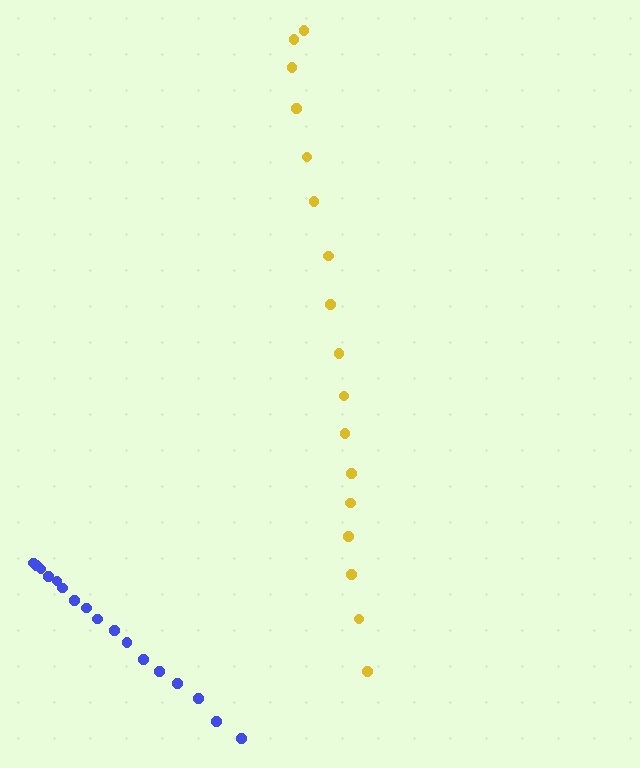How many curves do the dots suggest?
There are 2 distinct paths.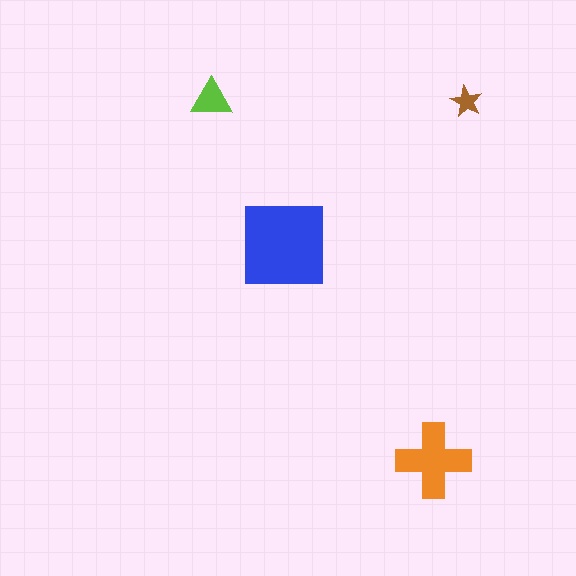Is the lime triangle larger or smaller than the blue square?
Smaller.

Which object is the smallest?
The brown star.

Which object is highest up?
The lime triangle is topmost.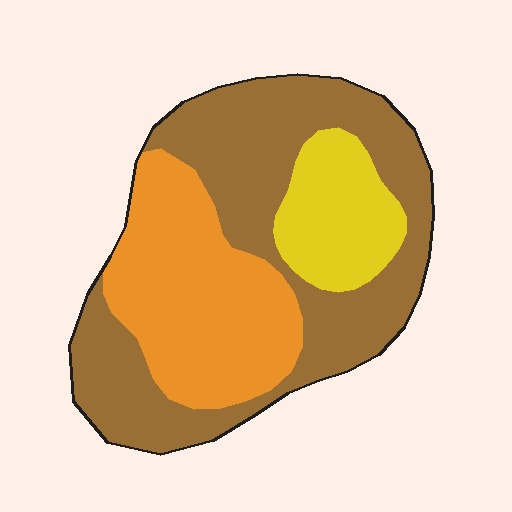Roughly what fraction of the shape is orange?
Orange takes up about one third (1/3) of the shape.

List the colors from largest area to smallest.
From largest to smallest: brown, orange, yellow.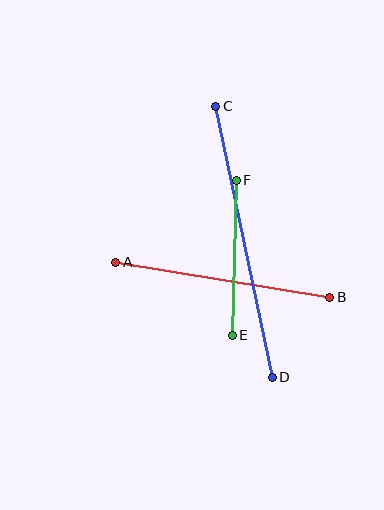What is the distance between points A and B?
The distance is approximately 217 pixels.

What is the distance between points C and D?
The distance is approximately 277 pixels.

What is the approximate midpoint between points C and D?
The midpoint is at approximately (244, 242) pixels.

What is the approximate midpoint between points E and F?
The midpoint is at approximately (234, 258) pixels.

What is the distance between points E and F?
The distance is approximately 155 pixels.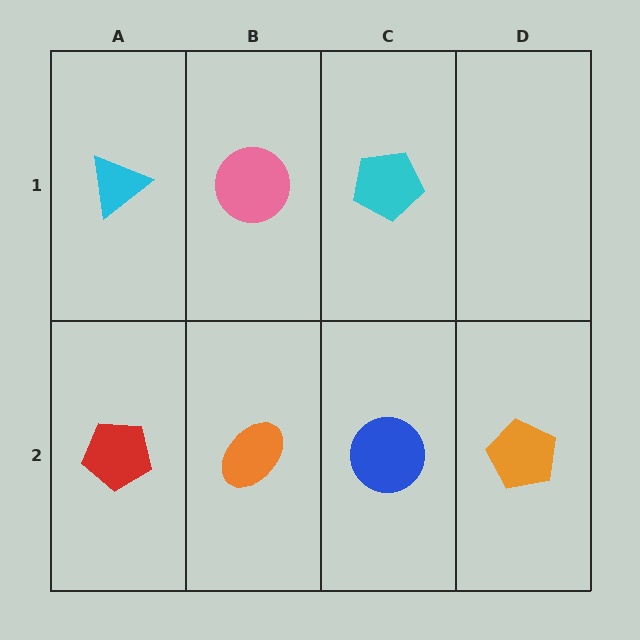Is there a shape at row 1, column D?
No, that cell is empty.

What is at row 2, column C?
A blue circle.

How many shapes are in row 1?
3 shapes.